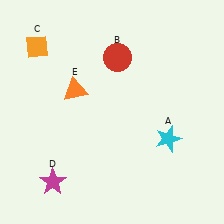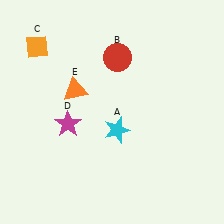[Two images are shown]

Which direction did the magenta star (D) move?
The magenta star (D) moved up.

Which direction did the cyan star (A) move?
The cyan star (A) moved left.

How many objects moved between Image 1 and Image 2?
2 objects moved between the two images.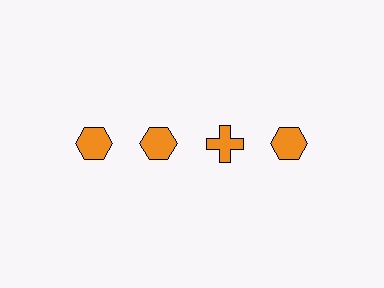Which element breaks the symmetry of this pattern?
The orange cross in the top row, center column breaks the symmetry. All other shapes are orange hexagons.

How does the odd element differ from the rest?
It has a different shape: cross instead of hexagon.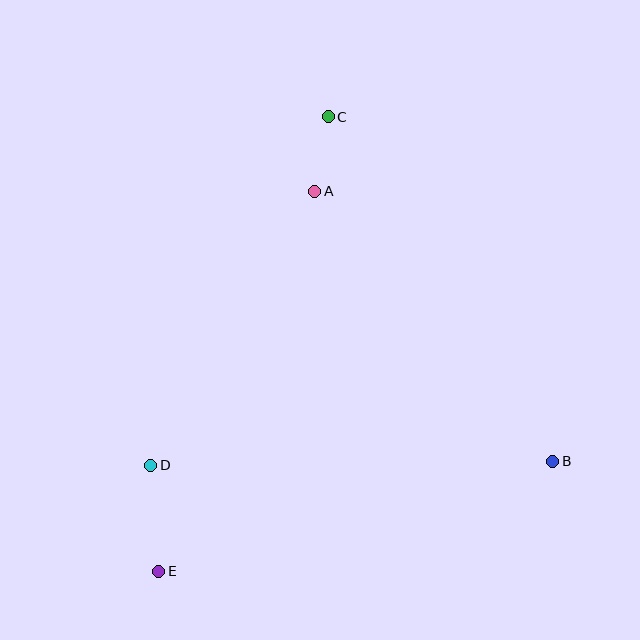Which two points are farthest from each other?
Points C and E are farthest from each other.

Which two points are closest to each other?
Points A and C are closest to each other.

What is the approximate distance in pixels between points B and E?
The distance between B and E is approximately 409 pixels.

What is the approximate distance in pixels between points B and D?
The distance between B and D is approximately 402 pixels.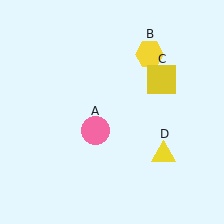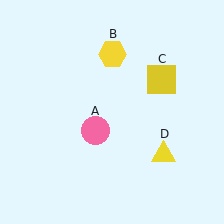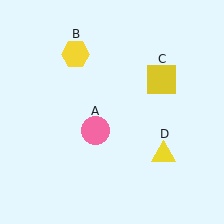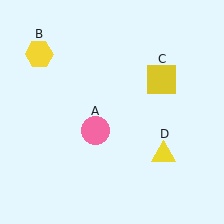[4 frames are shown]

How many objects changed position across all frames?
1 object changed position: yellow hexagon (object B).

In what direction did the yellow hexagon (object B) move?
The yellow hexagon (object B) moved left.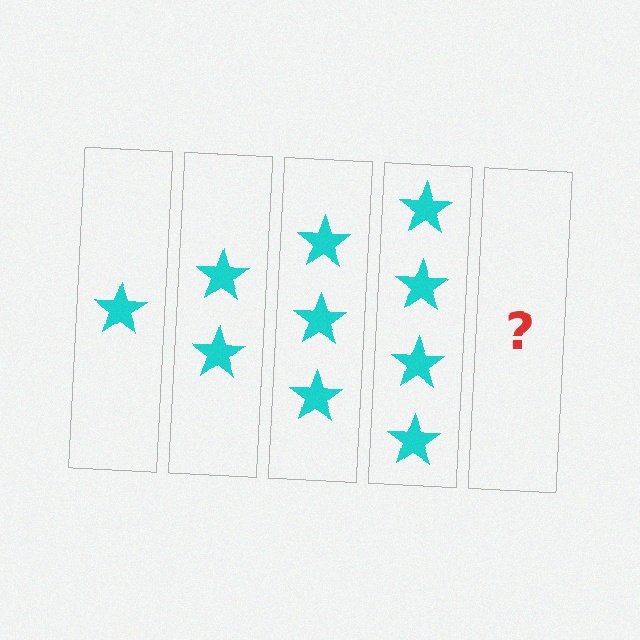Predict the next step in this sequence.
The next step is 5 stars.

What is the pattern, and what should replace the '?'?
The pattern is that each step adds one more star. The '?' should be 5 stars.